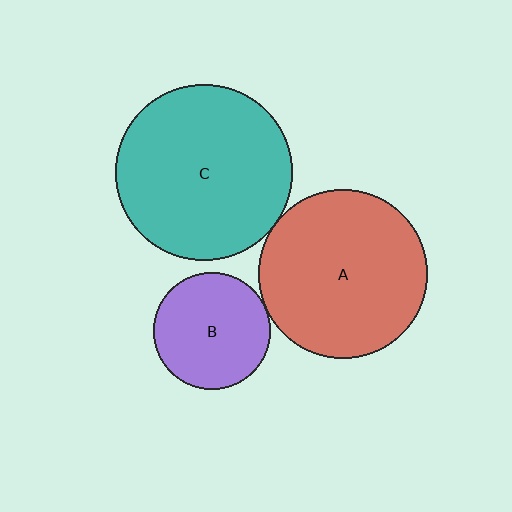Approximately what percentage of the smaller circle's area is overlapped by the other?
Approximately 5%.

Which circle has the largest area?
Circle C (teal).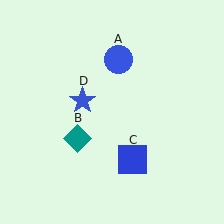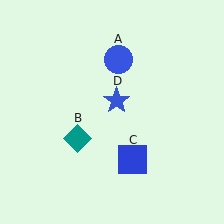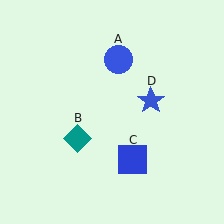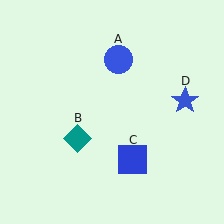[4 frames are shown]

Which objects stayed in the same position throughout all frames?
Blue circle (object A) and teal diamond (object B) and blue square (object C) remained stationary.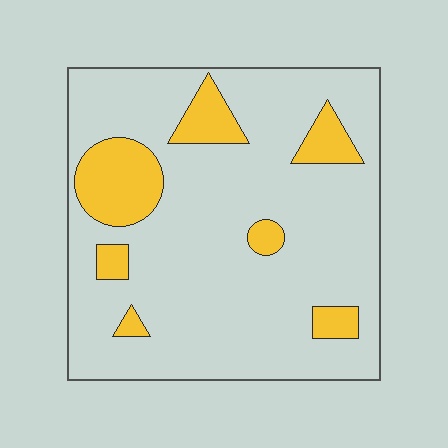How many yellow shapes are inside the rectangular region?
7.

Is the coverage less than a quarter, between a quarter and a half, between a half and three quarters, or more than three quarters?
Less than a quarter.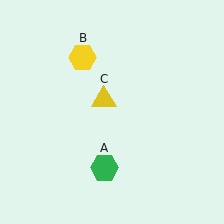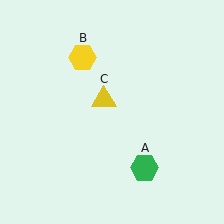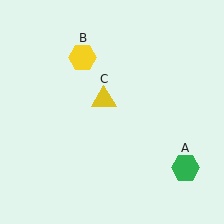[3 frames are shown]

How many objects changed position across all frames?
1 object changed position: green hexagon (object A).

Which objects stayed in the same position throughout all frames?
Yellow hexagon (object B) and yellow triangle (object C) remained stationary.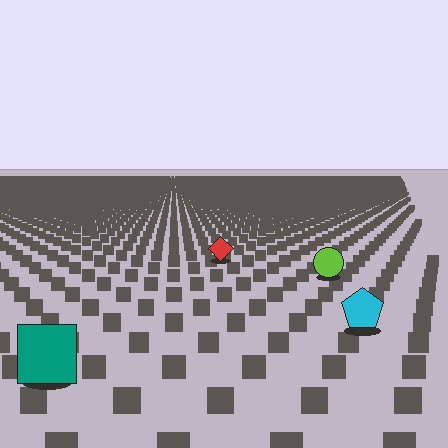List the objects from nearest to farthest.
From nearest to farthest: the teal square, the cyan pentagon, the lime circle, the red diamond.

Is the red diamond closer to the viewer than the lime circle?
No. The lime circle is closer — you can tell from the texture gradient: the ground texture is coarser near it.